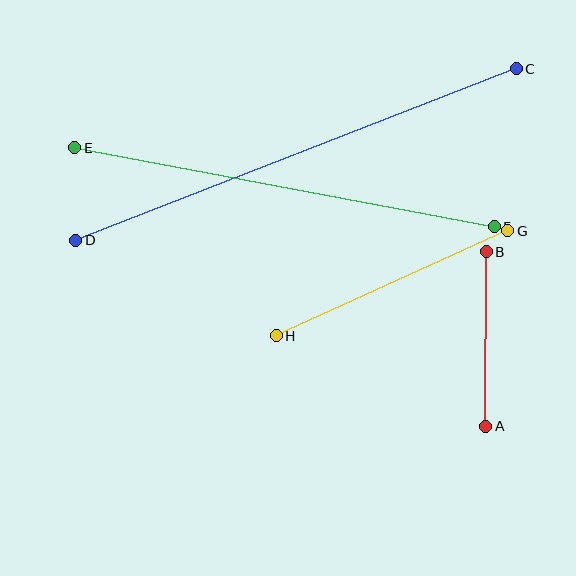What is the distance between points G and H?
The distance is approximately 254 pixels.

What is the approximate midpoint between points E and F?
The midpoint is at approximately (284, 187) pixels.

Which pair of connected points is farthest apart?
Points C and D are farthest apart.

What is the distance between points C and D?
The distance is approximately 473 pixels.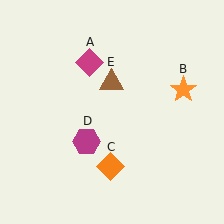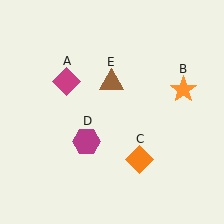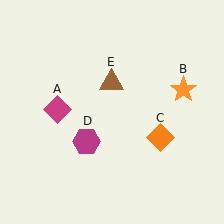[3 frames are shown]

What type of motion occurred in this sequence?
The magenta diamond (object A), orange diamond (object C) rotated counterclockwise around the center of the scene.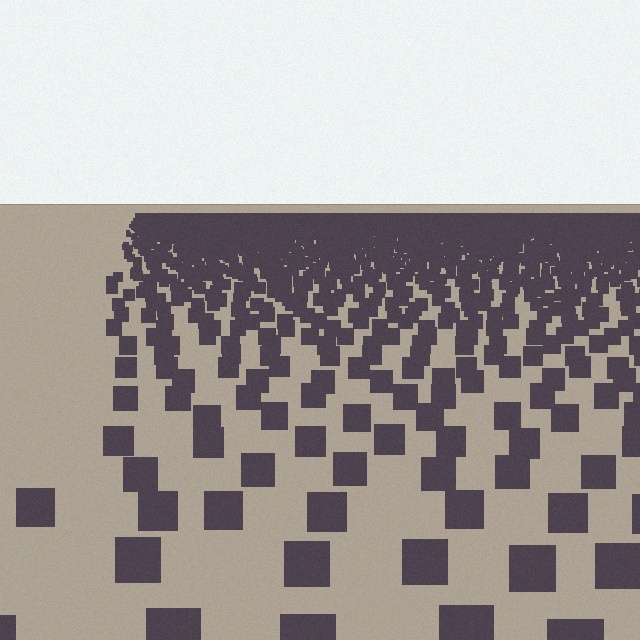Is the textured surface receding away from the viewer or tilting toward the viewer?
The surface is receding away from the viewer. Texture elements get smaller and denser toward the top.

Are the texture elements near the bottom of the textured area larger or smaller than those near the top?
Larger. Near the bottom, elements are closer to the viewer and appear at a bigger on-screen size.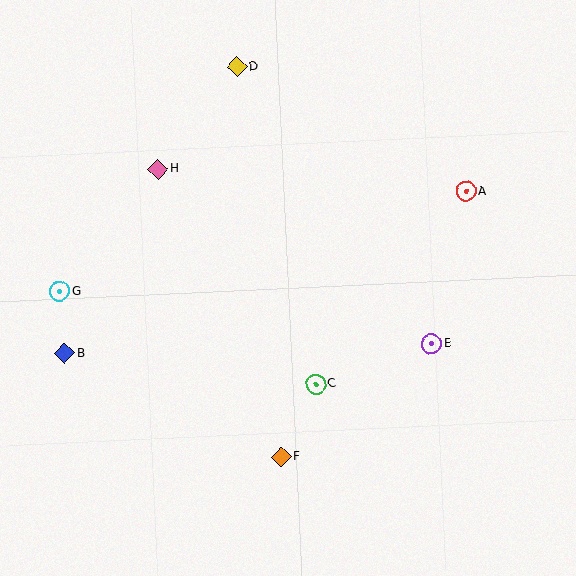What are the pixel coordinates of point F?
Point F is at (281, 457).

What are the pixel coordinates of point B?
Point B is at (64, 353).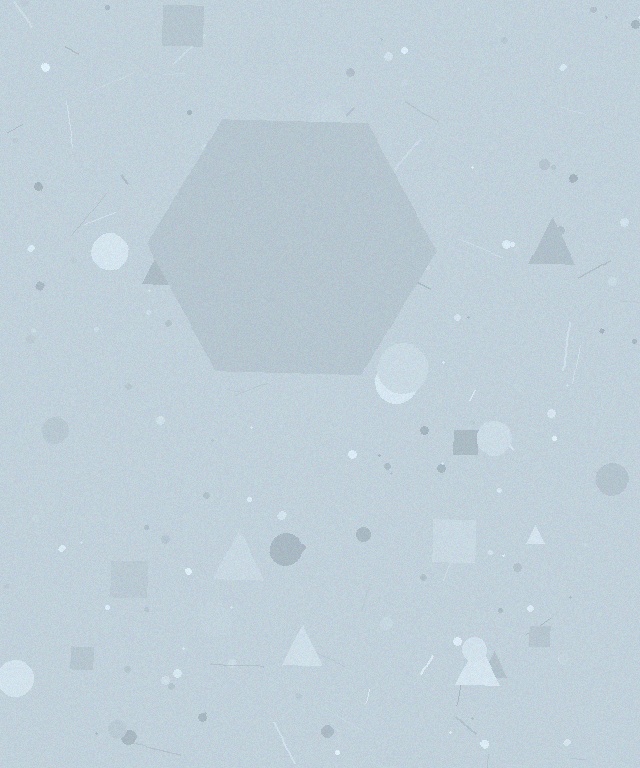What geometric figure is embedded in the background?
A hexagon is embedded in the background.